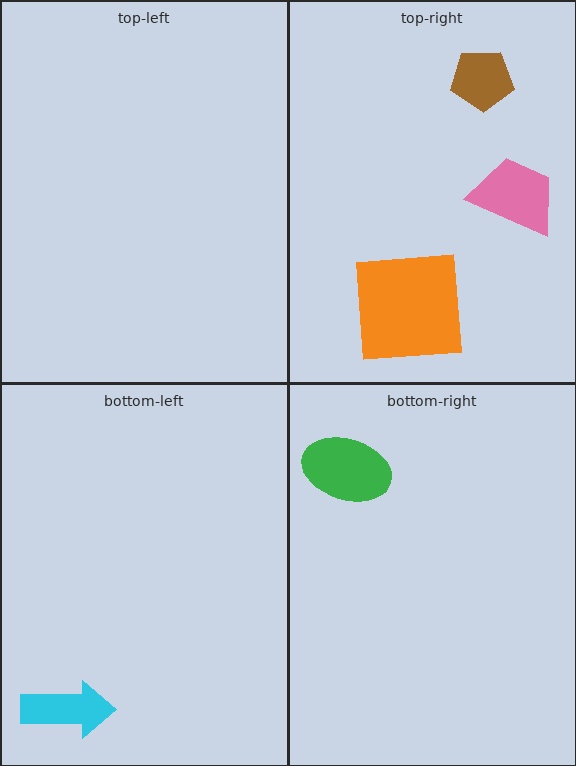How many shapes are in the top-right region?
3.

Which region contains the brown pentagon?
The top-right region.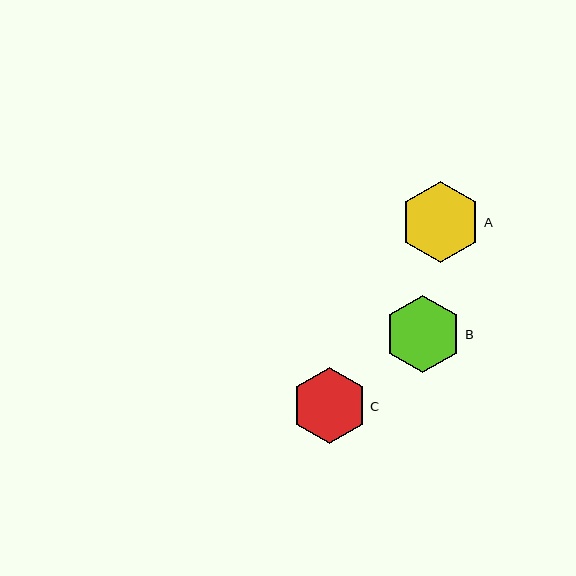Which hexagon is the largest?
Hexagon A is the largest with a size of approximately 82 pixels.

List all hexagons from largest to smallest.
From largest to smallest: A, B, C.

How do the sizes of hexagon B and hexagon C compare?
Hexagon B and hexagon C are approximately the same size.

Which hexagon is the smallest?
Hexagon C is the smallest with a size of approximately 76 pixels.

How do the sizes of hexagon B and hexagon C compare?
Hexagon B and hexagon C are approximately the same size.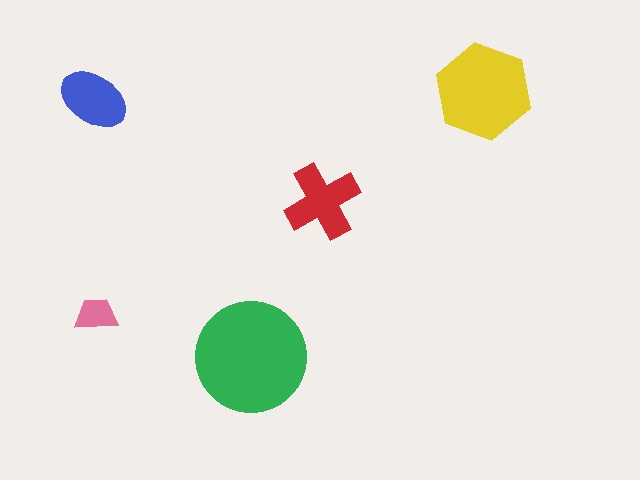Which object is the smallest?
The pink trapezoid.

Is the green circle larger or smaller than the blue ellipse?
Larger.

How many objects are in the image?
There are 5 objects in the image.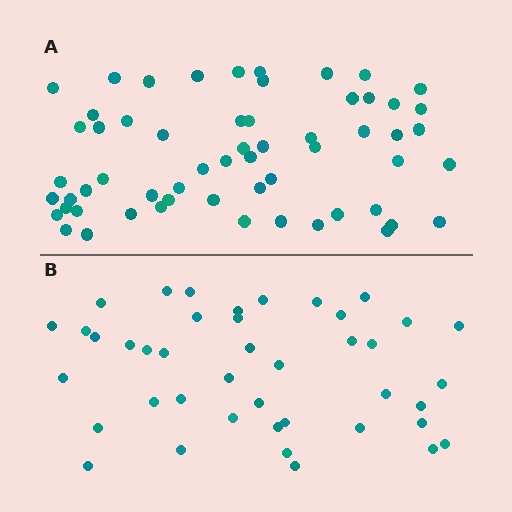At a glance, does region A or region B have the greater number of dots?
Region A (the top region) has more dots.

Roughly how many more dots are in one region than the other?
Region A has approximately 15 more dots than region B.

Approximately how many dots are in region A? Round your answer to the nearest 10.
About 60 dots. (The exact count is 59, which rounds to 60.)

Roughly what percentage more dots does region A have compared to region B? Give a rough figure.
About 40% more.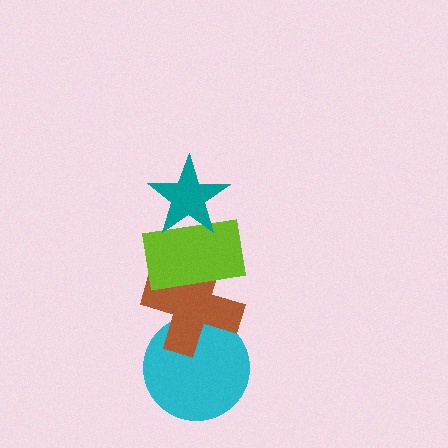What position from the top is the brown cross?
The brown cross is 3rd from the top.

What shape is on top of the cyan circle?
The brown cross is on top of the cyan circle.